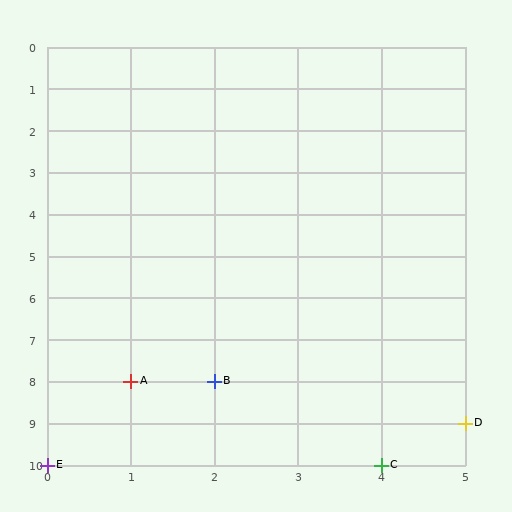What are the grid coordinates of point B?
Point B is at grid coordinates (2, 8).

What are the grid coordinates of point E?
Point E is at grid coordinates (0, 10).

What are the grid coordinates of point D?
Point D is at grid coordinates (5, 9).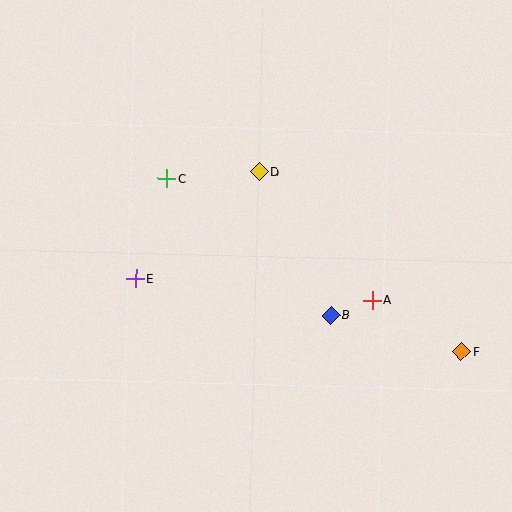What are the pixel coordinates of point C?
Point C is at (167, 179).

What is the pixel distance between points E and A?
The distance between E and A is 238 pixels.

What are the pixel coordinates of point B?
Point B is at (331, 315).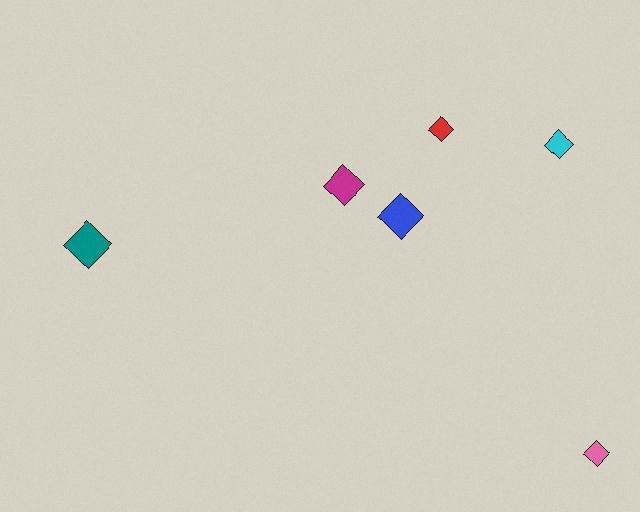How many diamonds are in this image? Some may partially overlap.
There are 6 diamonds.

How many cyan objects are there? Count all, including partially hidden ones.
There is 1 cyan object.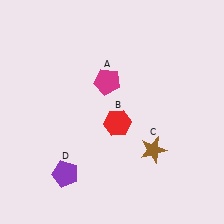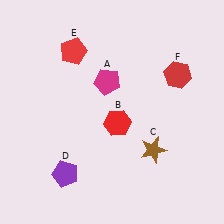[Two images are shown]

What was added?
A red pentagon (E), a red hexagon (F) were added in Image 2.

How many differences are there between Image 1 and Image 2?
There are 2 differences between the two images.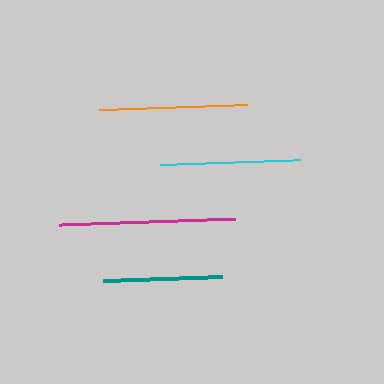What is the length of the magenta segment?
The magenta segment is approximately 176 pixels long.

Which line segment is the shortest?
The teal line is the shortest at approximately 119 pixels.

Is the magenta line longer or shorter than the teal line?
The magenta line is longer than the teal line.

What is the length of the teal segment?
The teal segment is approximately 119 pixels long.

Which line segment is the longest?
The magenta line is the longest at approximately 176 pixels.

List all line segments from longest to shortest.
From longest to shortest: magenta, orange, cyan, teal.